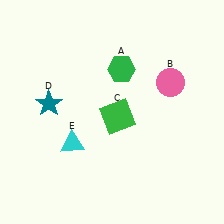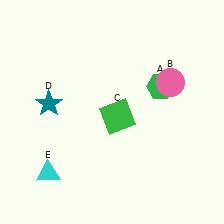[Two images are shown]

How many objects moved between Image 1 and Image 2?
2 objects moved between the two images.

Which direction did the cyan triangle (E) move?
The cyan triangle (E) moved down.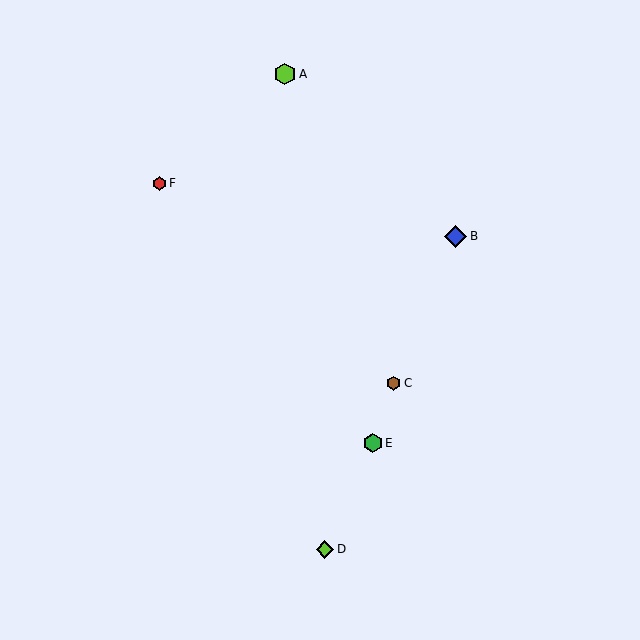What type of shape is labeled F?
Shape F is a red hexagon.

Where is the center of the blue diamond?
The center of the blue diamond is at (456, 236).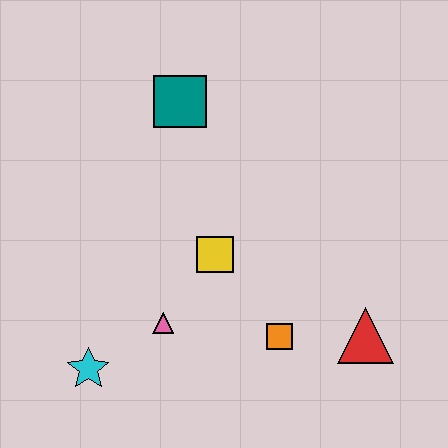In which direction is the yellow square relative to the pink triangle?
The yellow square is above the pink triangle.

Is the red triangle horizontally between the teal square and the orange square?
No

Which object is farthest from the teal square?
The red triangle is farthest from the teal square.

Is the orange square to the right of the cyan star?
Yes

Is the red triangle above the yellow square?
No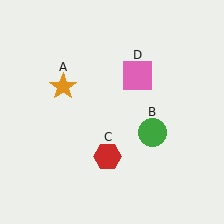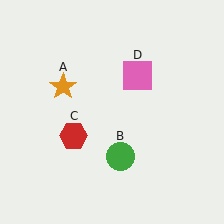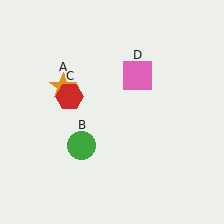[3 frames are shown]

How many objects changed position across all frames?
2 objects changed position: green circle (object B), red hexagon (object C).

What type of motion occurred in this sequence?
The green circle (object B), red hexagon (object C) rotated clockwise around the center of the scene.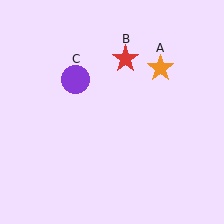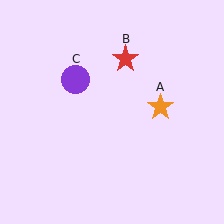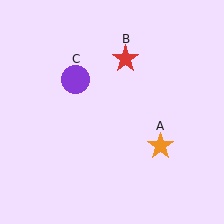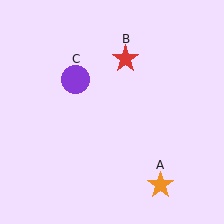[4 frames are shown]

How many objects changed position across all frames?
1 object changed position: orange star (object A).